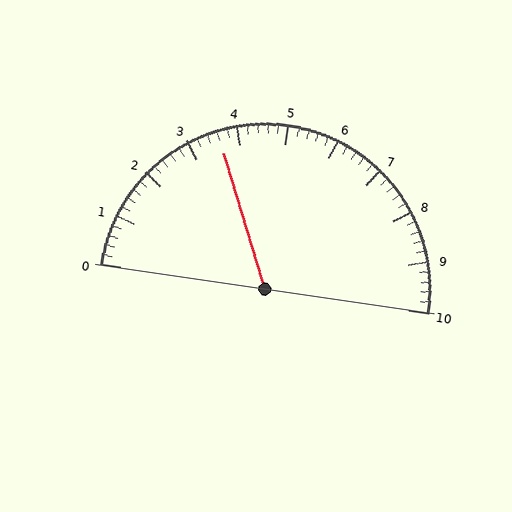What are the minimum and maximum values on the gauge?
The gauge ranges from 0 to 10.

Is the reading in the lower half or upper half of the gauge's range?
The reading is in the lower half of the range (0 to 10).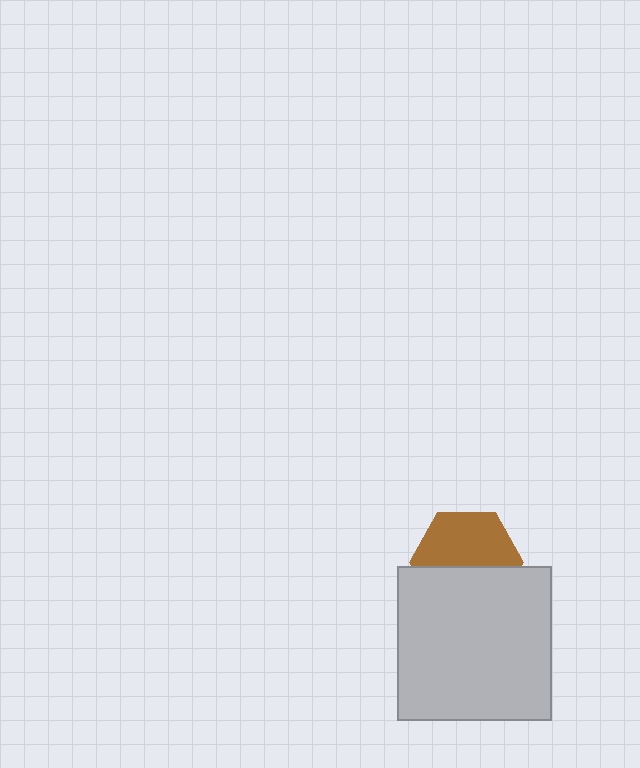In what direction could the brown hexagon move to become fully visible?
The brown hexagon could move up. That would shift it out from behind the light gray square entirely.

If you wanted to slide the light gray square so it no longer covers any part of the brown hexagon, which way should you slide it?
Slide it down — that is the most direct way to separate the two shapes.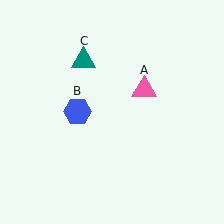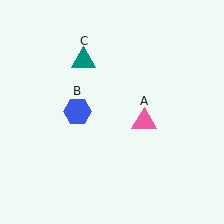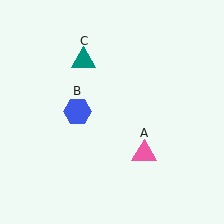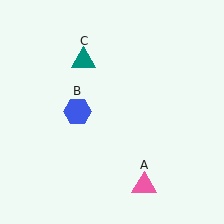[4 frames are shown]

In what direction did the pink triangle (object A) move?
The pink triangle (object A) moved down.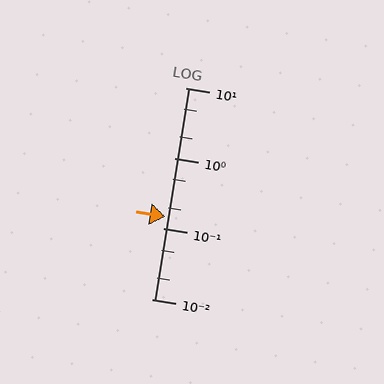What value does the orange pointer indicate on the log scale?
The pointer indicates approximately 0.15.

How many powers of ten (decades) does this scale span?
The scale spans 3 decades, from 0.01 to 10.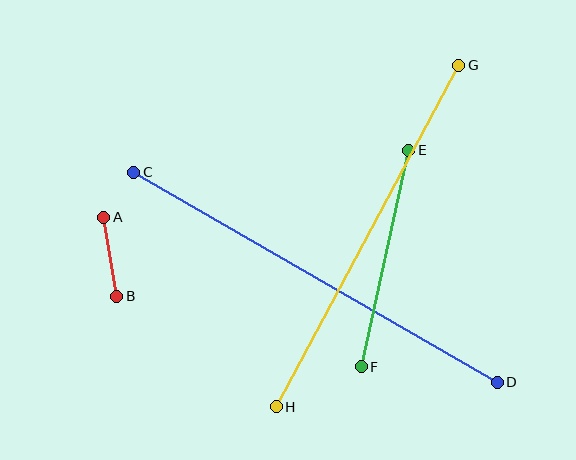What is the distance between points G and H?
The distance is approximately 387 pixels.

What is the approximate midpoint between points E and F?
The midpoint is at approximately (385, 259) pixels.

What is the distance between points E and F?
The distance is approximately 221 pixels.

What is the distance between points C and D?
The distance is approximately 420 pixels.